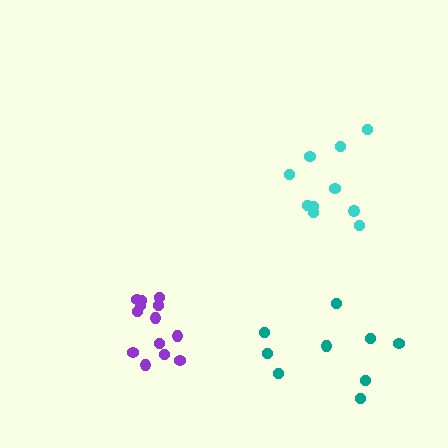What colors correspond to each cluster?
The clusters are colored: purple, cyan, teal.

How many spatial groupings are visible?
There are 3 spatial groupings.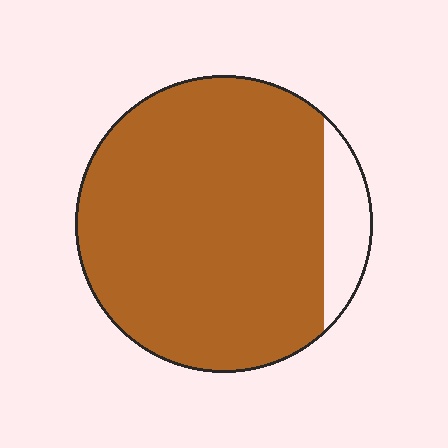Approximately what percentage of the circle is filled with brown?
Approximately 90%.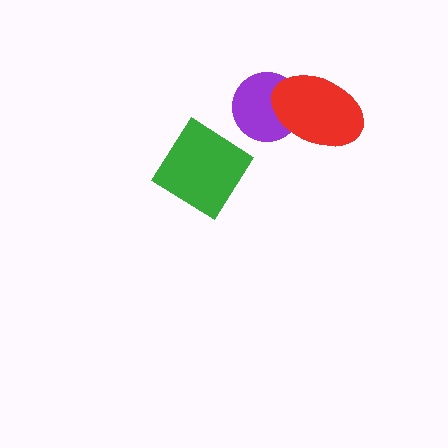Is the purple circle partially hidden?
Yes, it is partially covered by another shape.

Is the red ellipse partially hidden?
No, no other shape covers it.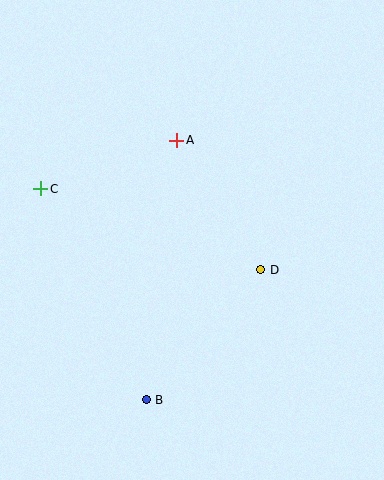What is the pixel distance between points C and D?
The distance between C and D is 234 pixels.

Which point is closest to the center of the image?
Point D at (261, 270) is closest to the center.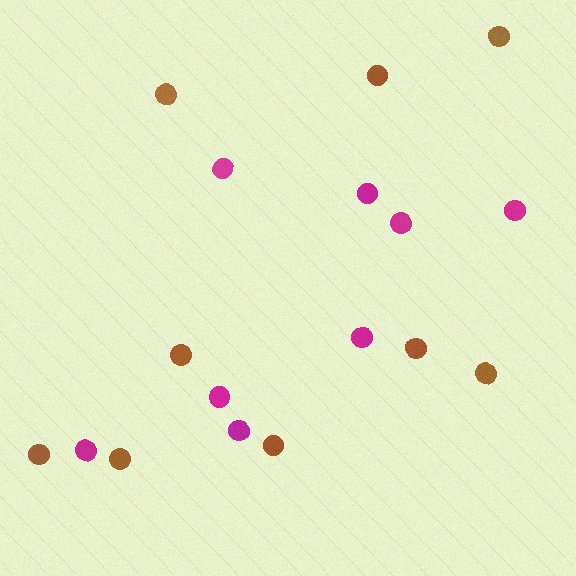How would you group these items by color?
There are 2 groups: one group of brown circles (9) and one group of magenta circles (8).